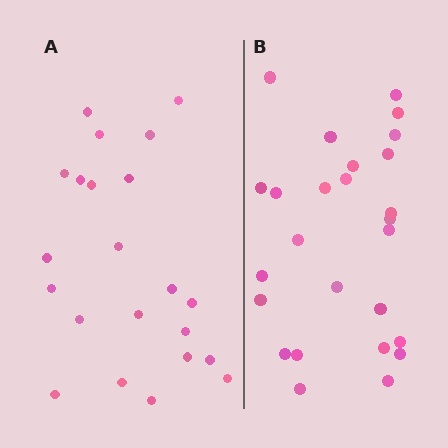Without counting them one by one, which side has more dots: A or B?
Region B (the right region) has more dots.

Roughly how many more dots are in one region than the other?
Region B has about 4 more dots than region A.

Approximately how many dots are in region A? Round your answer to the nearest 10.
About 20 dots. (The exact count is 22, which rounds to 20.)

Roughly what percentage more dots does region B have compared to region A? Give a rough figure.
About 20% more.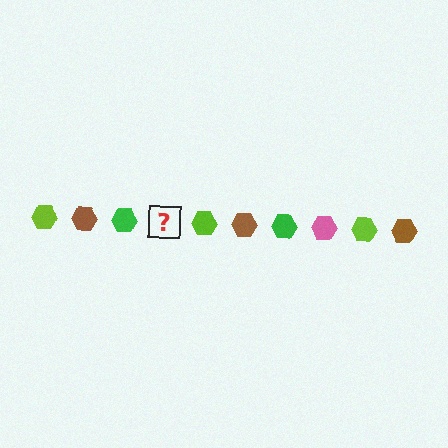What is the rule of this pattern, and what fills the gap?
The rule is that the pattern cycles through lime, brown, green, pink hexagons. The gap should be filled with a pink hexagon.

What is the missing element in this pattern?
The missing element is a pink hexagon.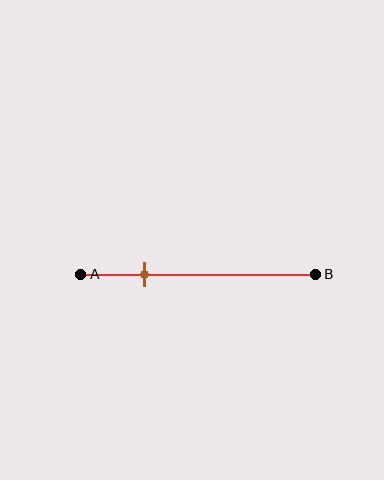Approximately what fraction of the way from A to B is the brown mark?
The brown mark is approximately 25% of the way from A to B.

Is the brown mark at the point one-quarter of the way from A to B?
Yes, the mark is approximately at the one-quarter point.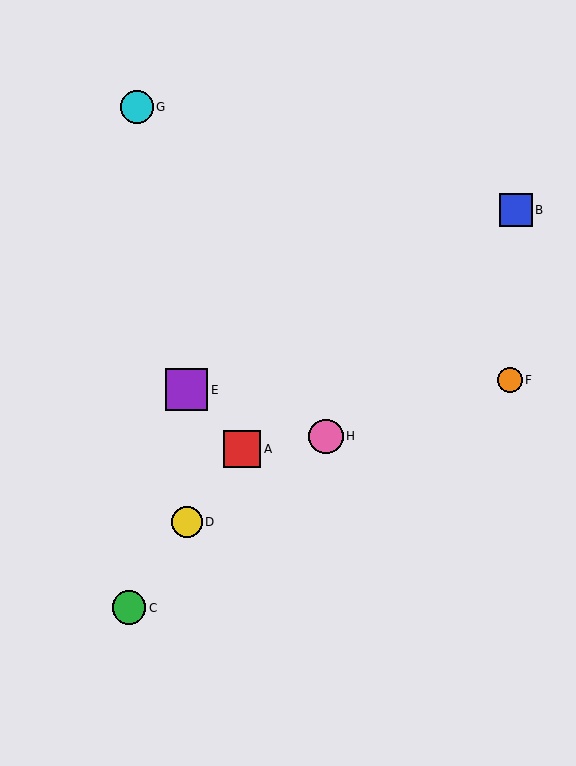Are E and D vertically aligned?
Yes, both are at x≈187.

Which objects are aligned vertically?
Objects D, E are aligned vertically.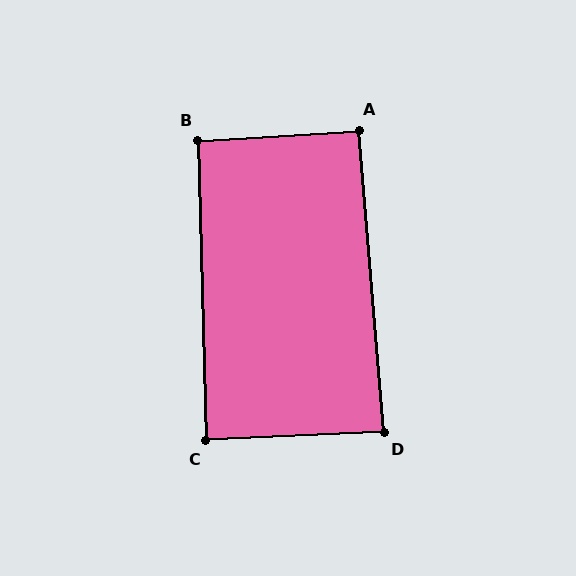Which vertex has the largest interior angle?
B, at approximately 92 degrees.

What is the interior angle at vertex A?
Approximately 91 degrees (approximately right).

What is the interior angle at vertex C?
Approximately 89 degrees (approximately right).